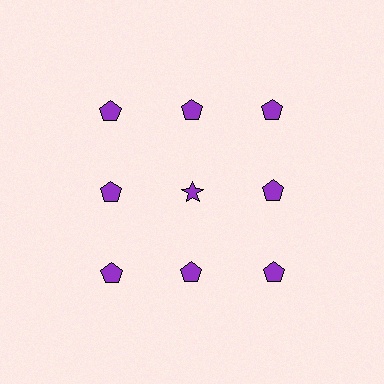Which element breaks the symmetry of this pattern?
The purple star in the second row, second from left column breaks the symmetry. All other shapes are purple pentagons.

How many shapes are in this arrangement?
There are 9 shapes arranged in a grid pattern.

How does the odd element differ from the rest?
It has a different shape: star instead of pentagon.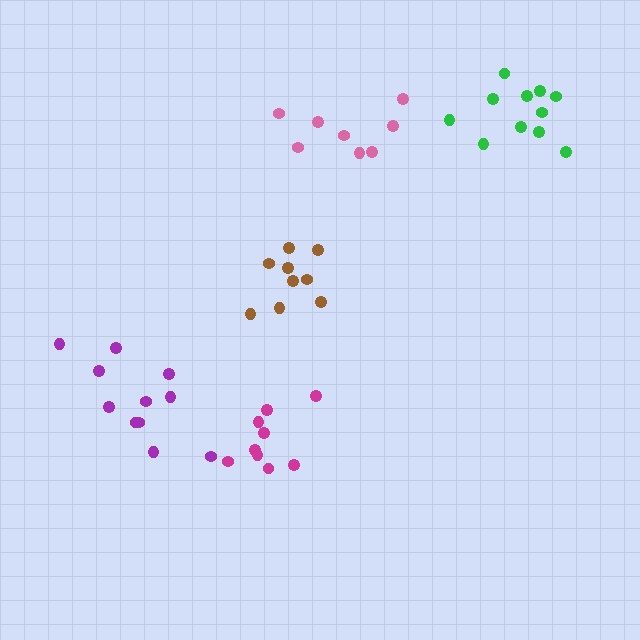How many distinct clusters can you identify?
There are 5 distinct clusters.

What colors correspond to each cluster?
The clusters are colored: pink, purple, green, magenta, brown.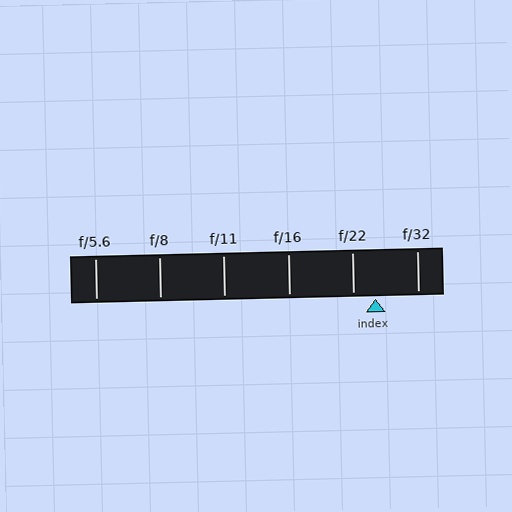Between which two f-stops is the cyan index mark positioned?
The index mark is between f/22 and f/32.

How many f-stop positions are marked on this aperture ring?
There are 6 f-stop positions marked.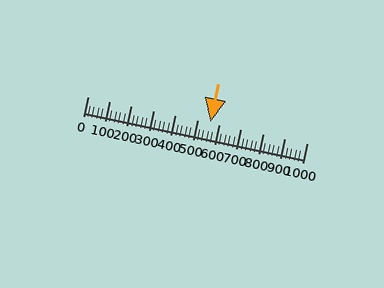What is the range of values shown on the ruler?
The ruler shows values from 0 to 1000.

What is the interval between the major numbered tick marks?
The major tick marks are spaced 100 units apart.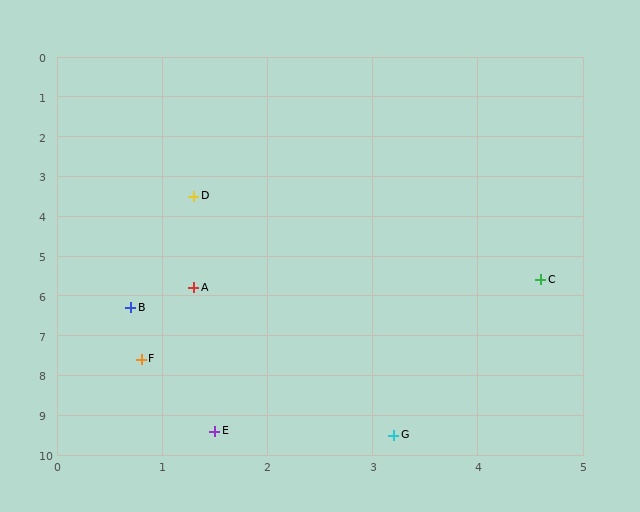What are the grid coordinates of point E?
Point E is at approximately (1.5, 9.4).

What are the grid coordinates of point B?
Point B is at approximately (0.7, 6.3).